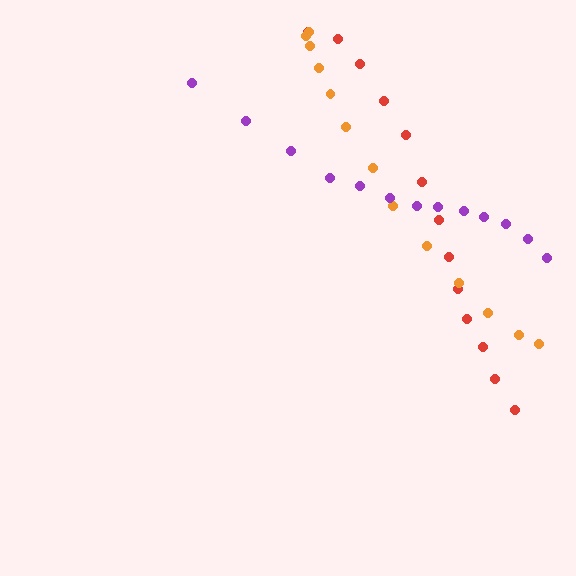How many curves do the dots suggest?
There are 3 distinct paths.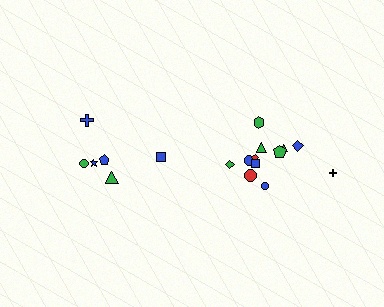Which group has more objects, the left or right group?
The right group.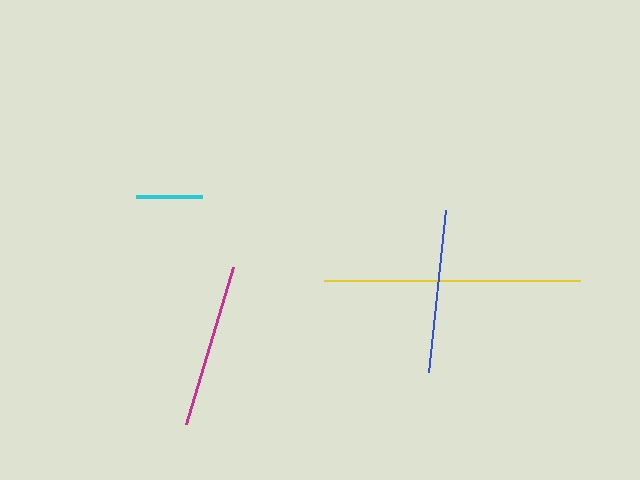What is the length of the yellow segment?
The yellow segment is approximately 256 pixels long.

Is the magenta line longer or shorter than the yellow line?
The yellow line is longer than the magenta line.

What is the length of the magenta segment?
The magenta segment is approximately 164 pixels long.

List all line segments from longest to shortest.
From longest to shortest: yellow, magenta, blue, cyan.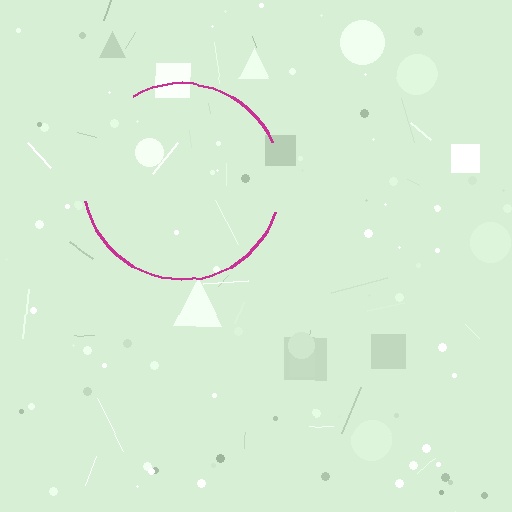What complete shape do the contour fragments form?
The contour fragments form a circle.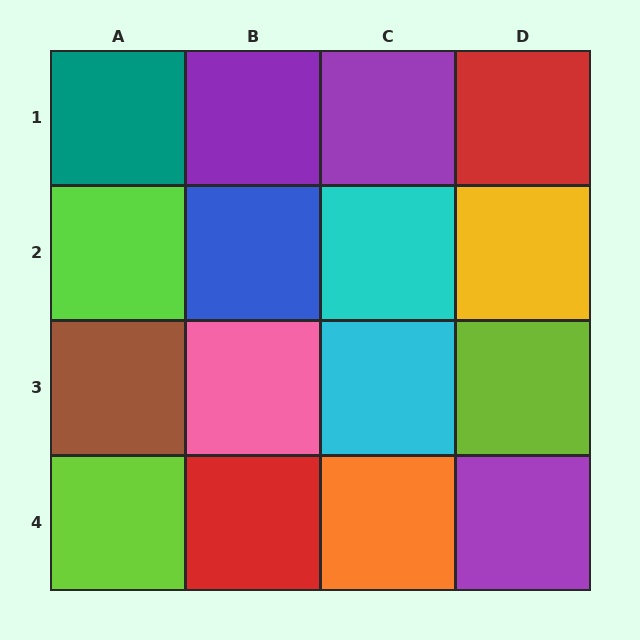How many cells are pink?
1 cell is pink.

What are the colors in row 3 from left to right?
Brown, pink, cyan, lime.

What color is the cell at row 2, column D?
Yellow.